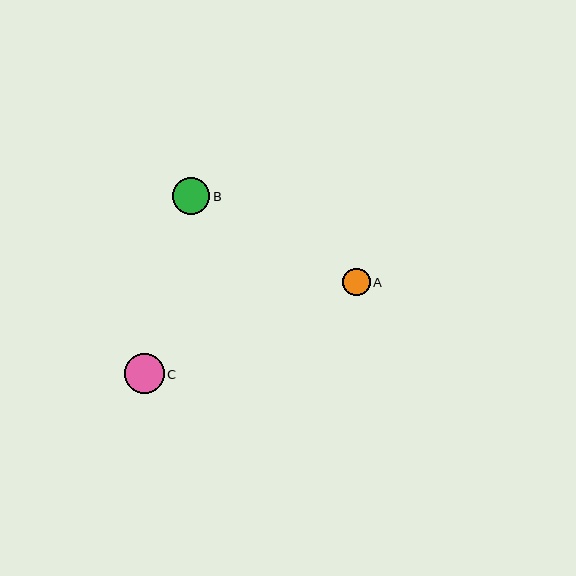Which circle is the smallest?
Circle A is the smallest with a size of approximately 27 pixels.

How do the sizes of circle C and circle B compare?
Circle C and circle B are approximately the same size.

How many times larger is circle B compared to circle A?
Circle B is approximately 1.4 times the size of circle A.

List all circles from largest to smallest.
From largest to smallest: C, B, A.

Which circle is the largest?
Circle C is the largest with a size of approximately 40 pixels.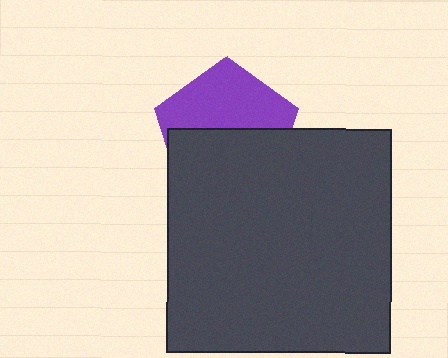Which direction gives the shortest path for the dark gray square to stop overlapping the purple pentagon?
Moving down gives the shortest separation.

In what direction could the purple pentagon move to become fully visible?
The purple pentagon could move up. That would shift it out from behind the dark gray square entirely.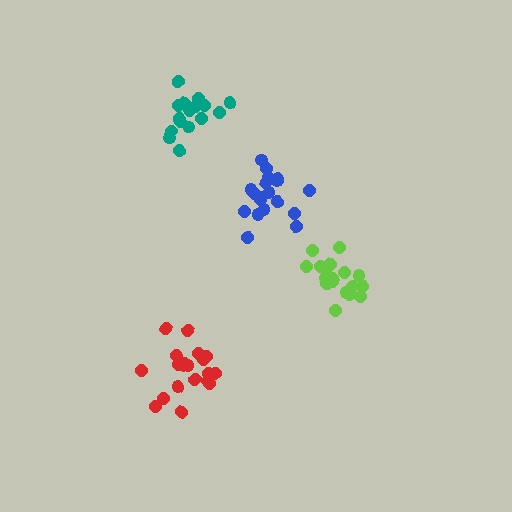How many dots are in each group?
Group 1: 17 dots, Group 2: 21 dots, Group 3: 18 dots, Group 4: 19 dots (75 total).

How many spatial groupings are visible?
There are 4 spatial groupings.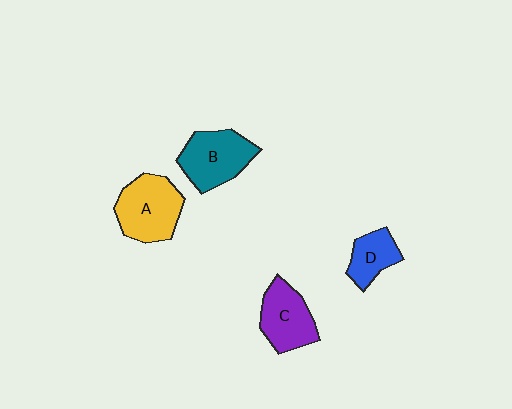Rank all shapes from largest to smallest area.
From largest to smallest: A (yellow), B (teal), C (purple), D (blue).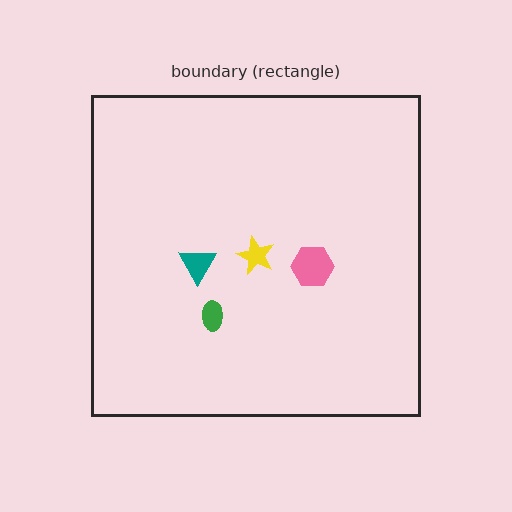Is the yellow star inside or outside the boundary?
Inside.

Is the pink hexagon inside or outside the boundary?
Inside.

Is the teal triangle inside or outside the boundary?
Inside.